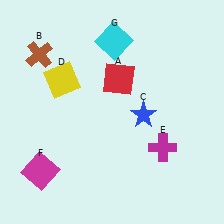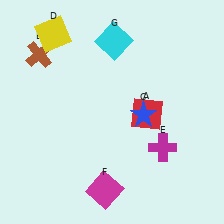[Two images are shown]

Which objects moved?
The objects that moved are: the red square (A), the yellow square (D), the magenta square (F).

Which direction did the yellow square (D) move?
The yellow square (D) moved up.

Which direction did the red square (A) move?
The red square (A) moved down.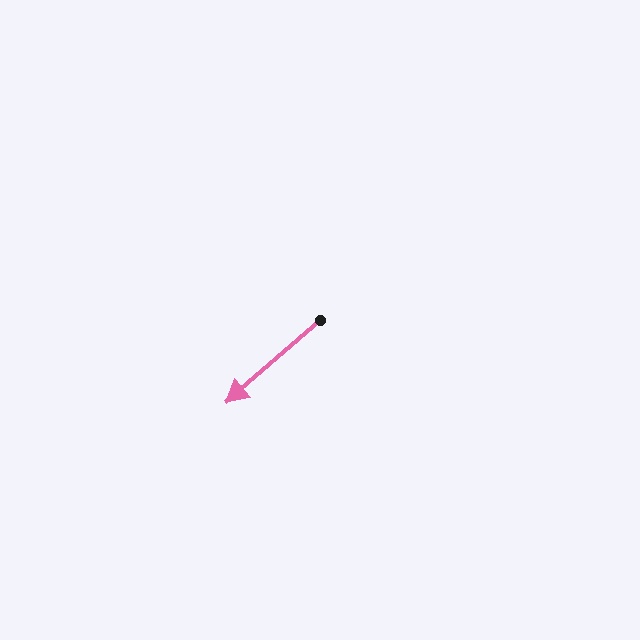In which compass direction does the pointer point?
Southwest.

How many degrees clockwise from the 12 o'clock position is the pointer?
Approximately 229 degrees.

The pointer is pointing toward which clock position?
Roughly 8 o'clock.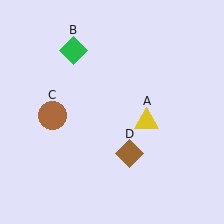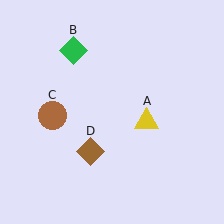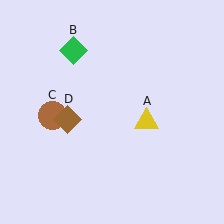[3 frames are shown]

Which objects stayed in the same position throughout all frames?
Yellow triangle (object A) and green diamond (object B) and brown circle (object C) remained stationary.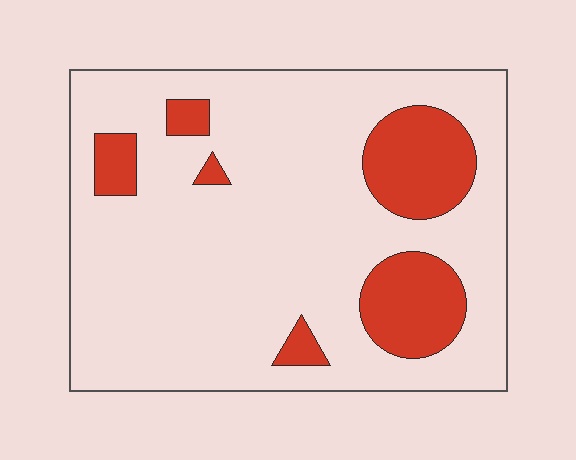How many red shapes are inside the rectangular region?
6.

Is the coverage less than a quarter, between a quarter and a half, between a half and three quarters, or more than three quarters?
Less than a quarter.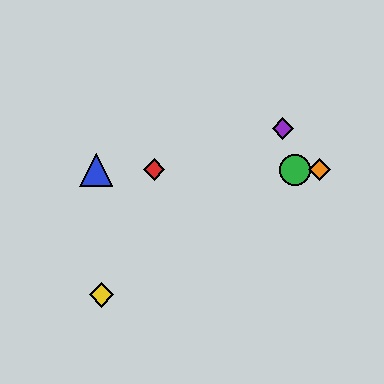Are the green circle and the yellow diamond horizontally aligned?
No, the green circle is at y≈170 and the yellow diamond is at y≈295.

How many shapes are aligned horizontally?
4 shapes (the red diamond, the blue triangle, the green circle, the orange diamond) are aligned horizontally.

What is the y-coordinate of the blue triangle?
The blue triangle is at y≈170.